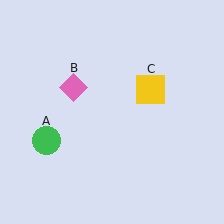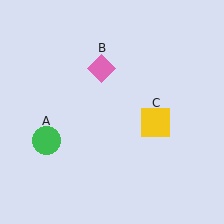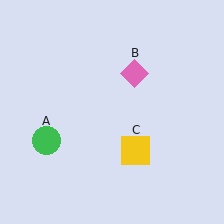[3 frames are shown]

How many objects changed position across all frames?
2 objects changed position: pink diamond (object B), yellow square (object C).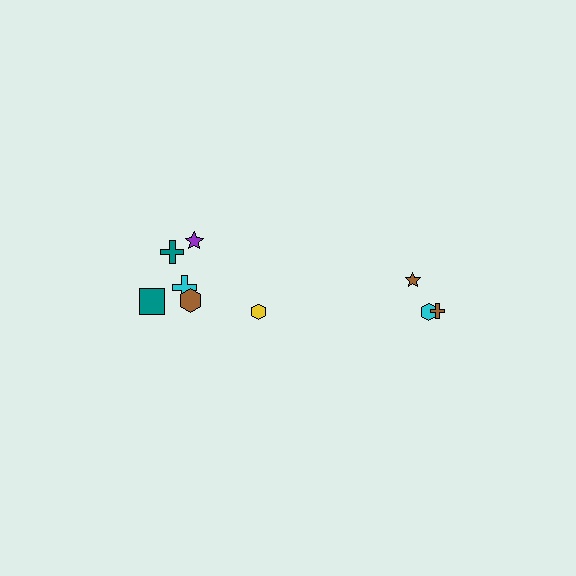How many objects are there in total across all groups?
There are 9 objects.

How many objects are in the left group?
There are 6 objects.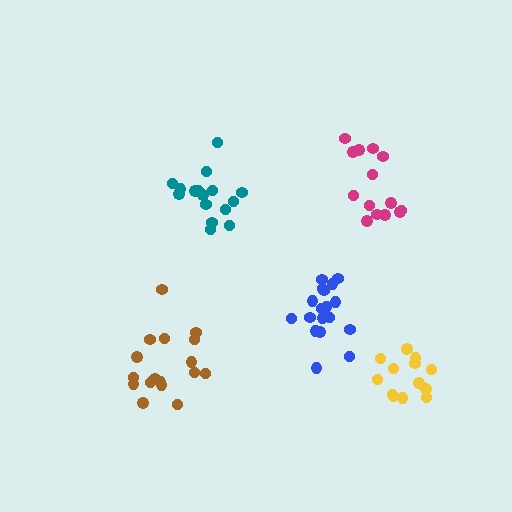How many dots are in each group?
Group 1: 16 dots, Group 2: 17 dots, Group 3: 14 dots, Group 4: 13 dots, Group 5: 18 dots (78 total).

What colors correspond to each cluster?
The clusters are colored: teal, brown, magenta, yellow, blue.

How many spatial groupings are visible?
There are 5 spatial groupings.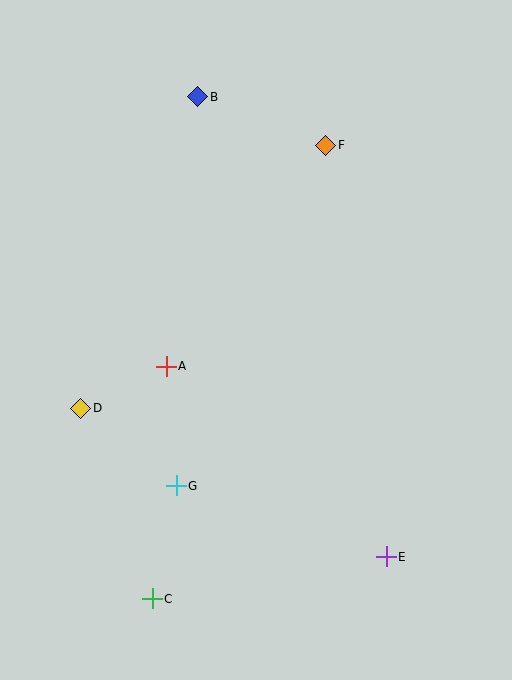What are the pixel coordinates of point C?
Point C is at (152, 599).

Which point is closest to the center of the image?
Point A at (166, 366) is closest to the center.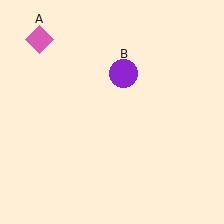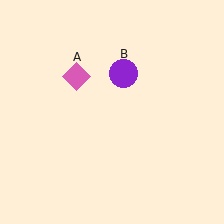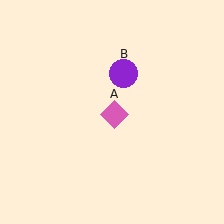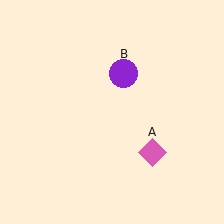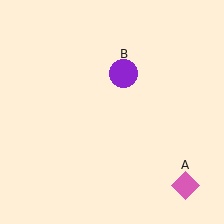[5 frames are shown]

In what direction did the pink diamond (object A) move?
The pink diamond (object A) moved down and to the right.